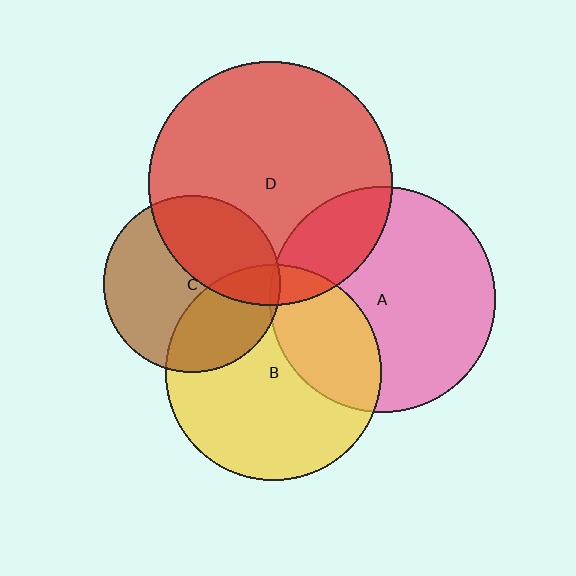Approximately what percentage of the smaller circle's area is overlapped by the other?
Approximately 35%.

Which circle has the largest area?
Circle D (red).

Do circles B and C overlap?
Yes.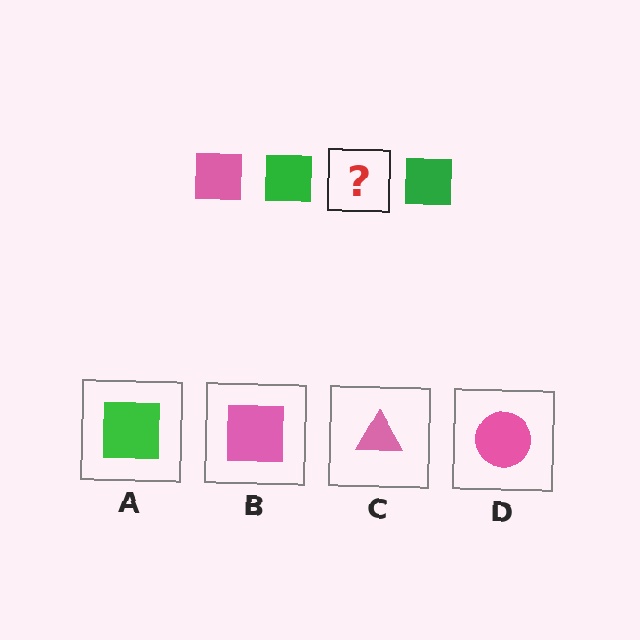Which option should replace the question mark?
Option B.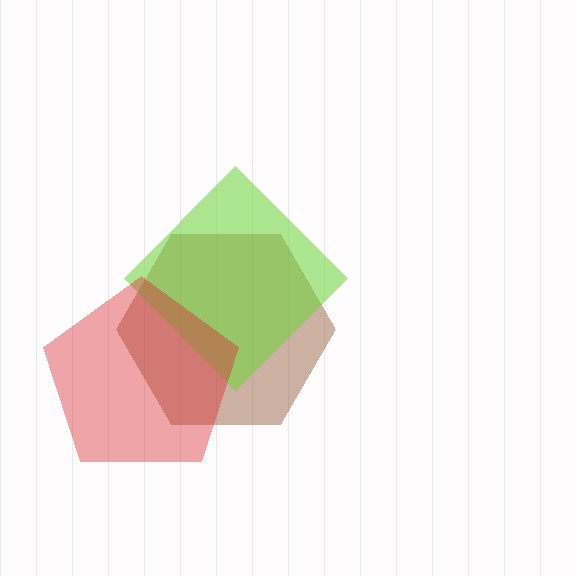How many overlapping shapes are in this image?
There are 3 overlapping shapes in the image.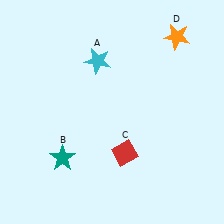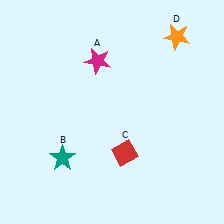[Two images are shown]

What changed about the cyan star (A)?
In Image 1, A is cyan. In Image 2, it changed to magenta.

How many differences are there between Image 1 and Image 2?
There is 1 difference between the two images.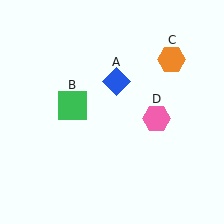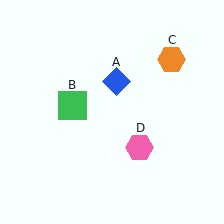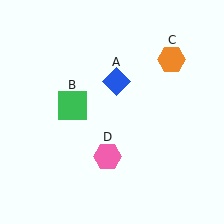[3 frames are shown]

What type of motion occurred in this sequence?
The pink hexagon (object D) rotated clockwise around the center of the scene.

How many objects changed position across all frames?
1 object changed position: pink hexagon (object D).